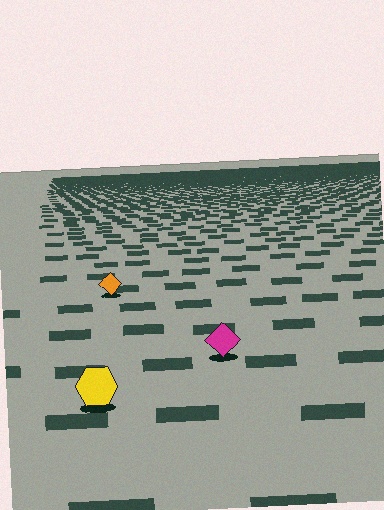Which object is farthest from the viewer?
The orange diamond is farthest from the viewer. It appears smaller and the ground texture around it is denser.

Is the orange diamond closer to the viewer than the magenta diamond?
No. The magenta diamond is closer — you can tell from the texture gradient: the ground texture is coarser near it.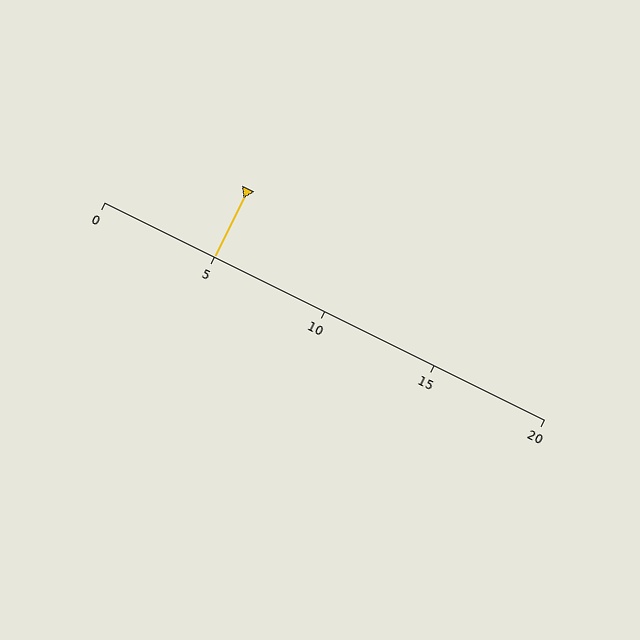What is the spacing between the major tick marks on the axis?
The major ticks are spaced 5 apart.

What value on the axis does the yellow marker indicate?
The marker indicates approximately 5.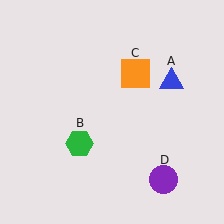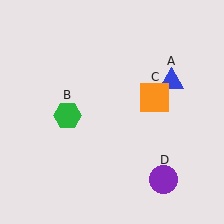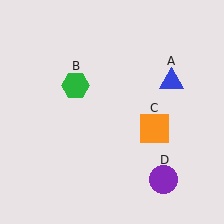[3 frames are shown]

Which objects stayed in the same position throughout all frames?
Blue triangle (object A) and purple circle (object D) remained stationary.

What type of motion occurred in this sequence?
The green hexagon (object B), orange square (object C) rotated clockwise around the center of the scene.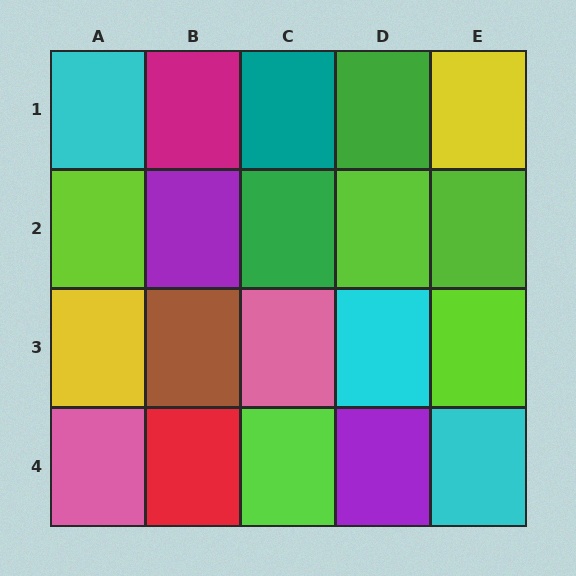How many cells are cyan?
3 cells are cyan.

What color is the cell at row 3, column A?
Yellow.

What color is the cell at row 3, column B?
Brown.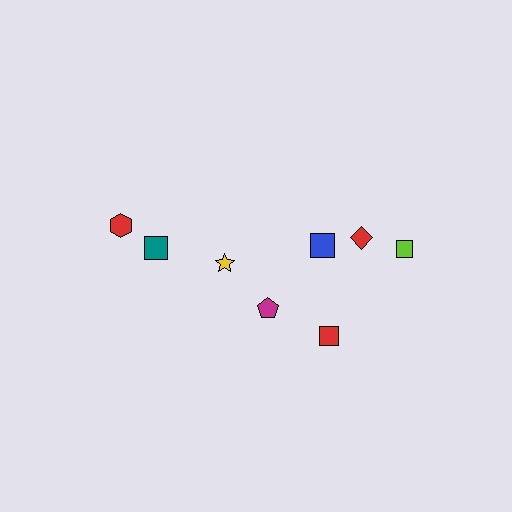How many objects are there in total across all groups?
There are 8 objects.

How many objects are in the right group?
There are 5 objects.